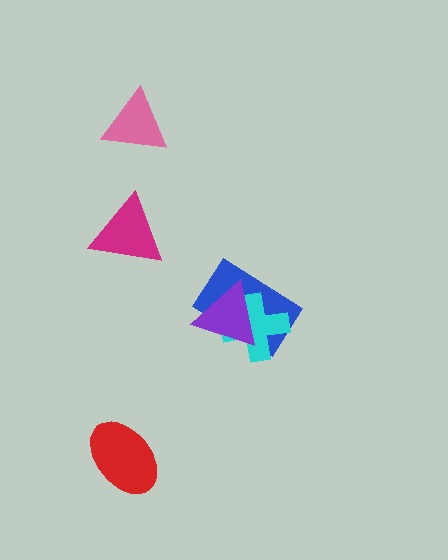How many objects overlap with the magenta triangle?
0 objects overlap with the magenta triangle.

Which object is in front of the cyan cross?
The purple triangle is in front of the cyan cross.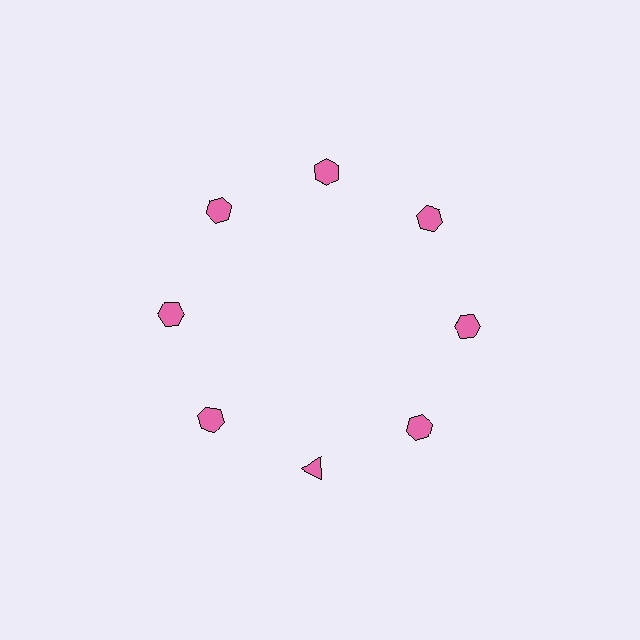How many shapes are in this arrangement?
There are 8 shapes arranged in a ring pattern.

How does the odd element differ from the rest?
It has a different shape: triangle instead of hexagon.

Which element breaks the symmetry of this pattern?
The pink triangle at roughly the 6 o'clock position breaks the symmetry. All other shapes are pink hexagons.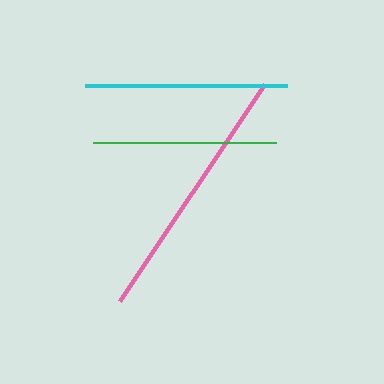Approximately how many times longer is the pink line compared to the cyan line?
The pink line is approximately 1.3 times the length of the cyan line.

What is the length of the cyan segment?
The cyan segment is approximately 202 pixels long.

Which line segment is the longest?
The pink line is the longest at approximately 261 pixels.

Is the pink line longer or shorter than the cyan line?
The pink line is longer than the cyan line.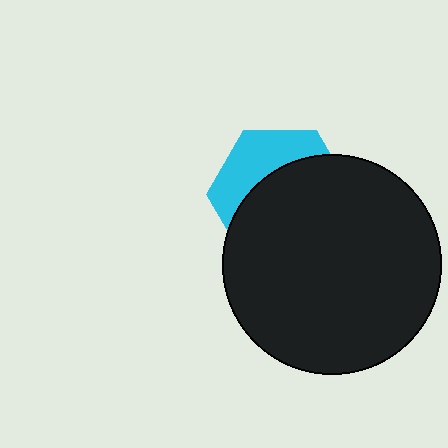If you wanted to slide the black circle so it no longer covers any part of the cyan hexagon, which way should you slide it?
Slide it down — that is the most direct way to separate the two shapes.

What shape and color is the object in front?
The object in front is a black circle.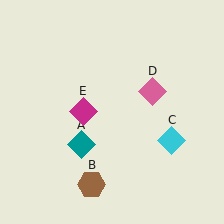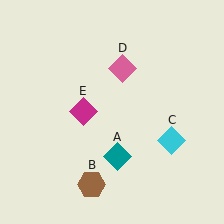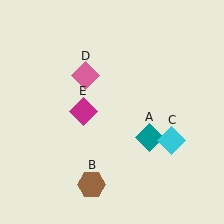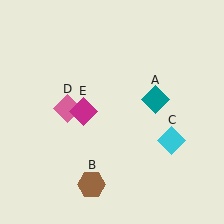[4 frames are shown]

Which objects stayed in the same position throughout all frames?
Brown hexagon (object B) and cyan diamond (object C) and magenta diamond (object E) remained stationary.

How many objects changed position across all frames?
2 objects changed position: teal diamond (object A), pink diamond (object D).